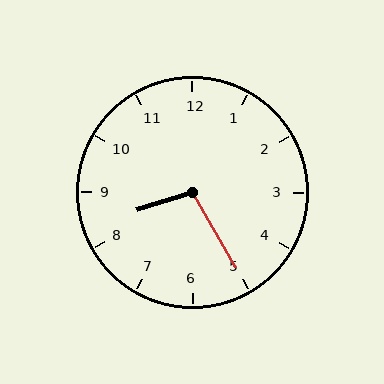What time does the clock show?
8:25.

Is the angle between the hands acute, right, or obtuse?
It is obtuse.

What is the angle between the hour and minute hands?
Approximately 102 degrees.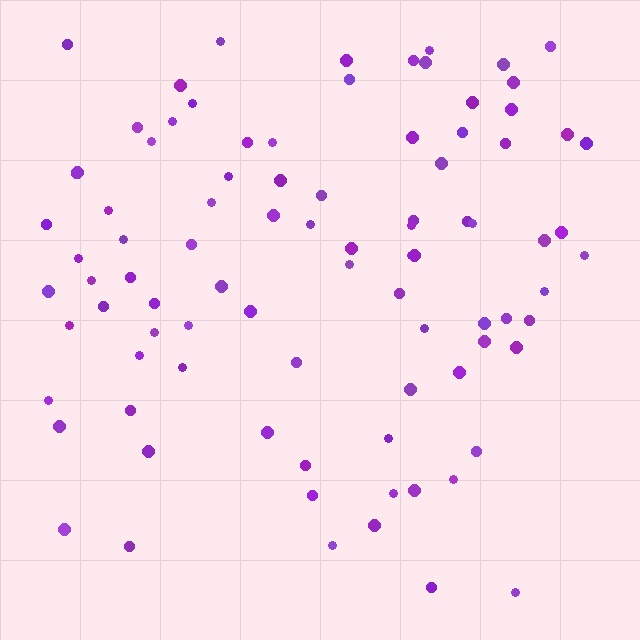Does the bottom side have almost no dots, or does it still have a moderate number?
Still a moderate number, just noticeably fewer than the top.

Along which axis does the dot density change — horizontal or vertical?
Vertical.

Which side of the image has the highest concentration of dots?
The top.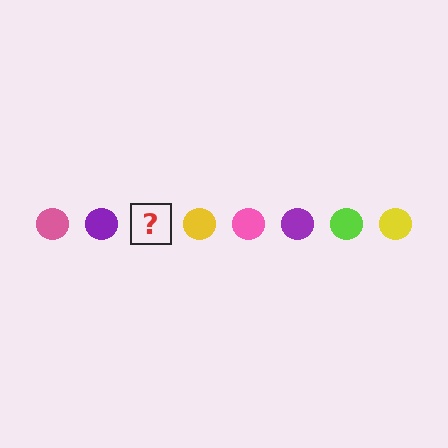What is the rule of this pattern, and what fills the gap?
The rule is that the pattern cycles through pink, purple, lime, yellow circles. The gap should be filled with a lime circle.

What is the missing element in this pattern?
The missing element is a lime circle.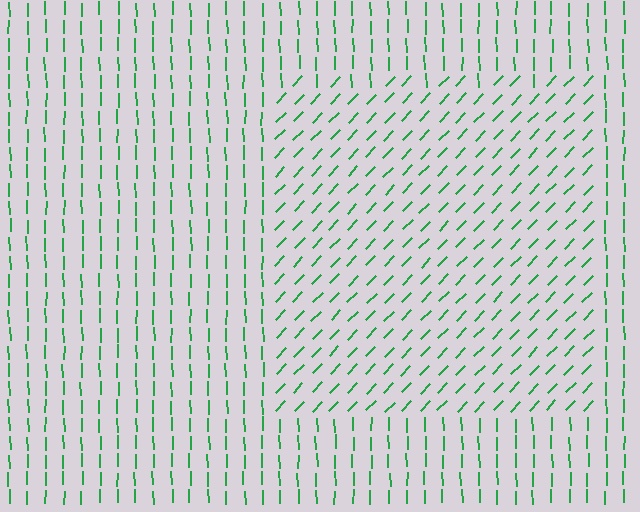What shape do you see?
I see a rectangle.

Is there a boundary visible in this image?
Yes, there is a texture boundary formed by a change in line orientation.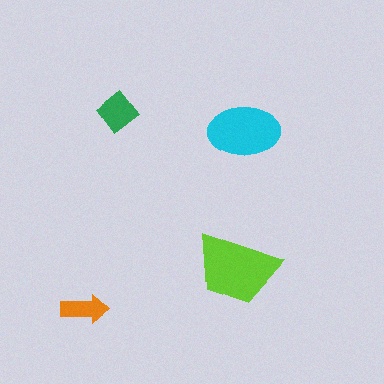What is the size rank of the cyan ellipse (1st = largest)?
2nd.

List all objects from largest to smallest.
The lime trapezoid, the cyan ellipse, the green diamond, the orange arrow.